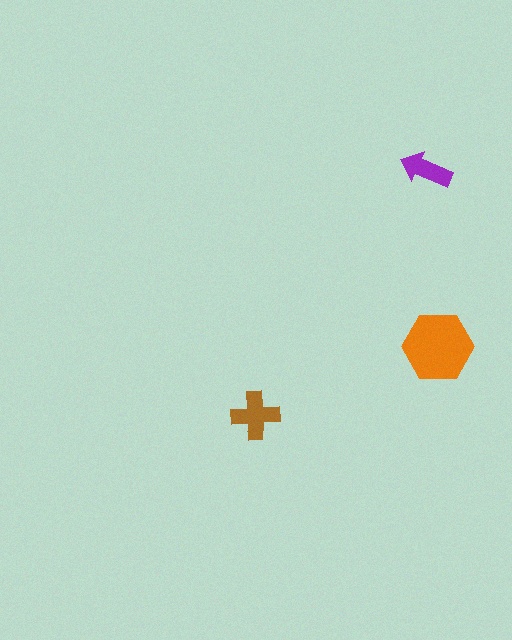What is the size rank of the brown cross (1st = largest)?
2nd.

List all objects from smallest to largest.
The purple arrow, the brown cross, the orange hexagon.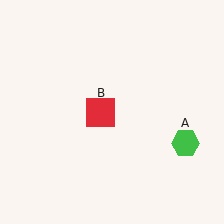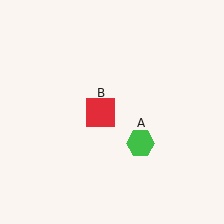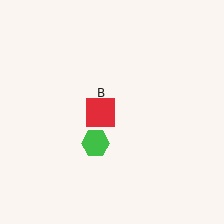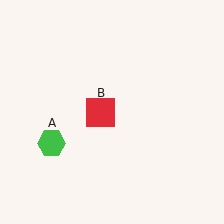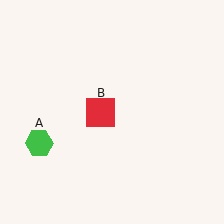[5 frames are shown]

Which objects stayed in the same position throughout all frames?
Red square (object B) remained stationary.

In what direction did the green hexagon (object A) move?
The green hexagon (object A) moved left.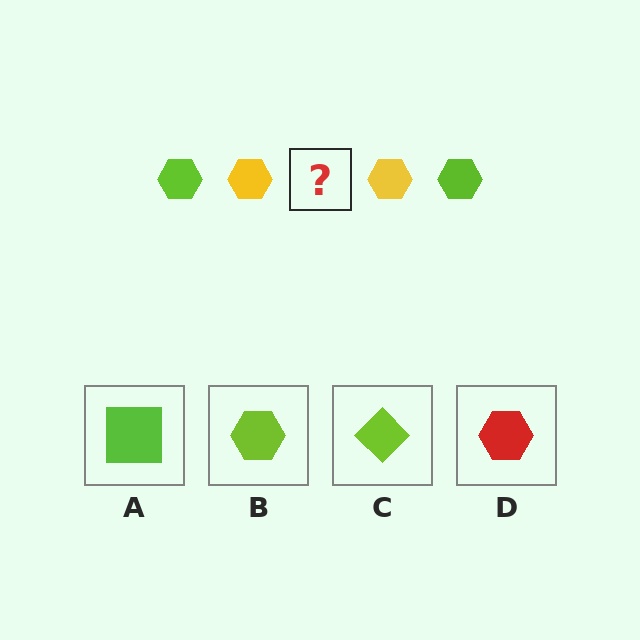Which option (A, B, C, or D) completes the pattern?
B.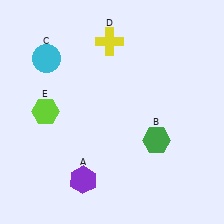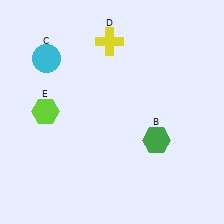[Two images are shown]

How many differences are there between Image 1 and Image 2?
There is 1 difference between the two images.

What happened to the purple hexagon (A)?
The purple hexagon (A) was removed in Image 2. It was in the bottom-left area of Image 1.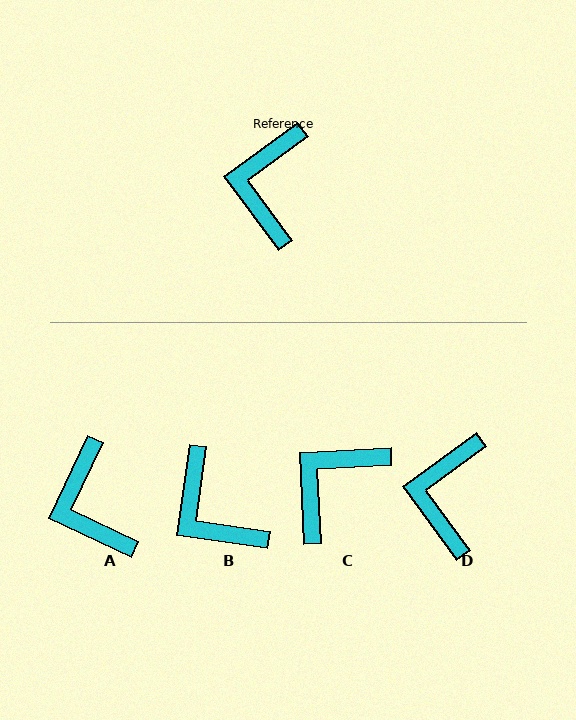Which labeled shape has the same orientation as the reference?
D.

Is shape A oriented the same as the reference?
No, it is off by about 28 degrees.